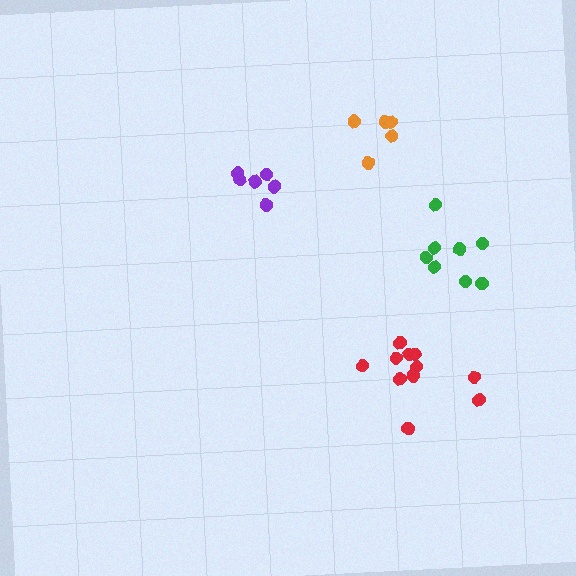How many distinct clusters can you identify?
There are 4 distinct clusters.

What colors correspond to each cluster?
The clusters are colored: red, orange, green, purple.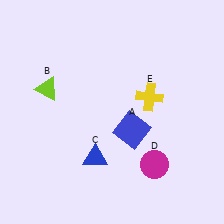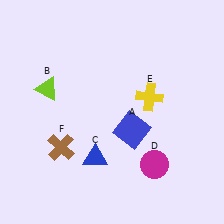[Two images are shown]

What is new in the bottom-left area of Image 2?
A brown cross (F) was added in the bottom-left area of Image 2.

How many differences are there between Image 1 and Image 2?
There is 1 difference between the two images.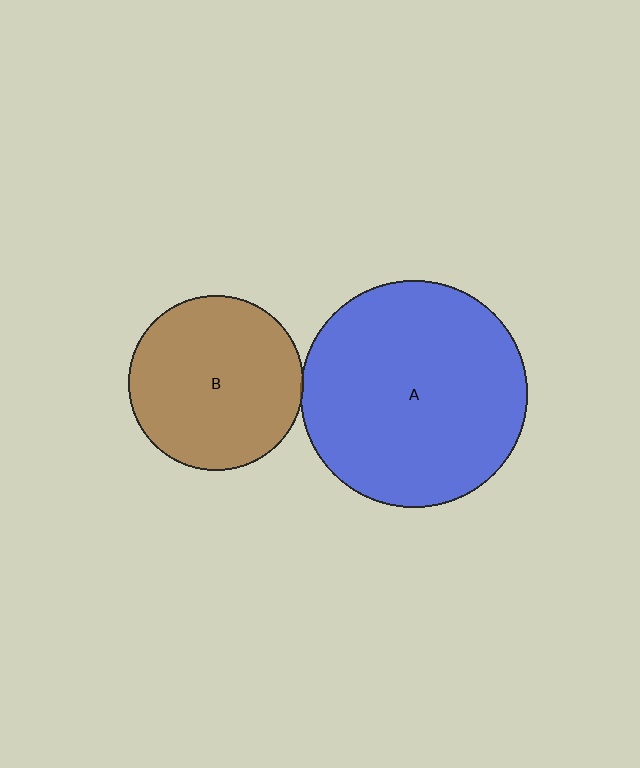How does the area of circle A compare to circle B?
Approximately 1.7 times.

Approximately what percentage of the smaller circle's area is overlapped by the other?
Approximately 5%.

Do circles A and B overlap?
Yes.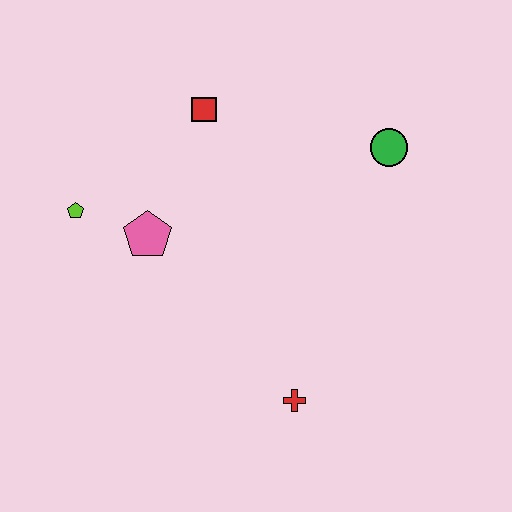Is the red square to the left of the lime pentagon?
No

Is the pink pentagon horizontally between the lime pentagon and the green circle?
Yes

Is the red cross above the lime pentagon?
No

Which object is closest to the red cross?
The pink pentagon is closest to the red cross.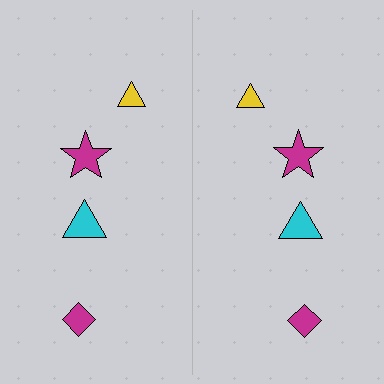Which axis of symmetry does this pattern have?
The pattern has a vertical axis of symmetry running through the center of the image.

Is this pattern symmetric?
Yes, this pattern has bilateral (reflection) symmetry.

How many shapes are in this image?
There are 8 shapes in this image.